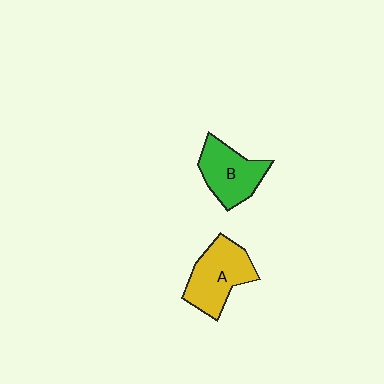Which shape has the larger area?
Shape A (yellow).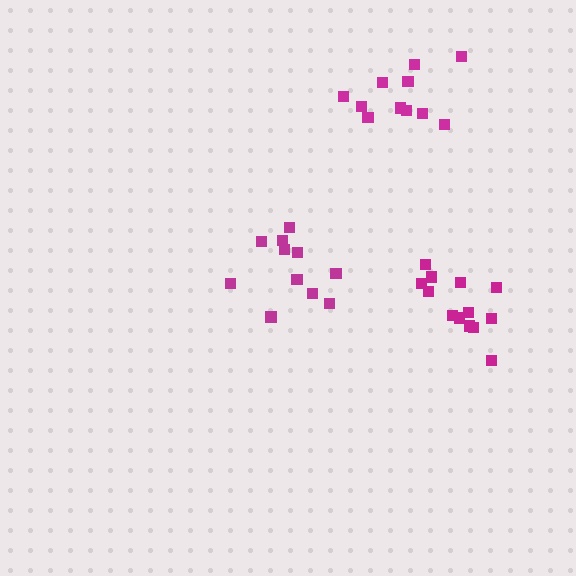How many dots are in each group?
Group 1: 11 dots, Group 2: 13 dots, Group 3: 11 dots (35 total).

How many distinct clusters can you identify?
There are 3 distinct clusters.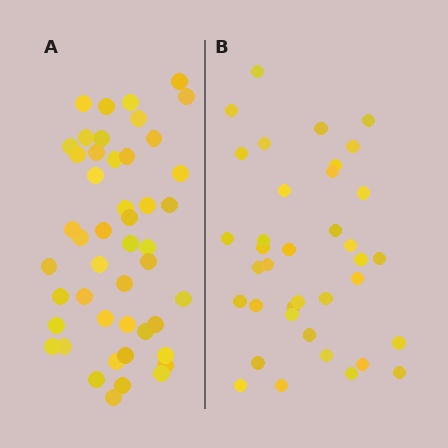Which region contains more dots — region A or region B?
Region A (the left region) has more dots.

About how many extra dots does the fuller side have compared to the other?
Region A has roughly 10 or so more dots than region B.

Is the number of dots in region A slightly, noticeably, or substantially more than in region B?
Region A has noticeably more, but not dramatically so. The ratio is roughly 1.3 to 1.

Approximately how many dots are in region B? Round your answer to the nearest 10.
About 40 dots. (The exact count is 37, which rounds to 40.)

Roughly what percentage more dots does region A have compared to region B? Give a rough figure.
About 25% more.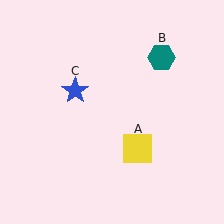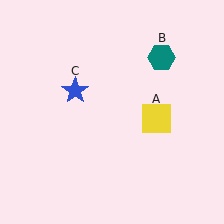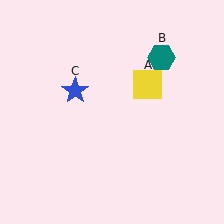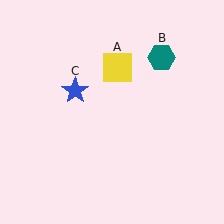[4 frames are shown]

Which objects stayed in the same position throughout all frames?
Teal hexagon (object B) and blue star (object C) remained stationary.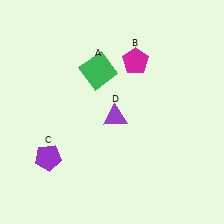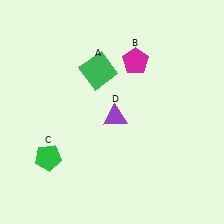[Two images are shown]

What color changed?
The pentagon (C) changed from purple in Image 1 to green in Image 2.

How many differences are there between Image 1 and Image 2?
There is 1 difference between the two images.